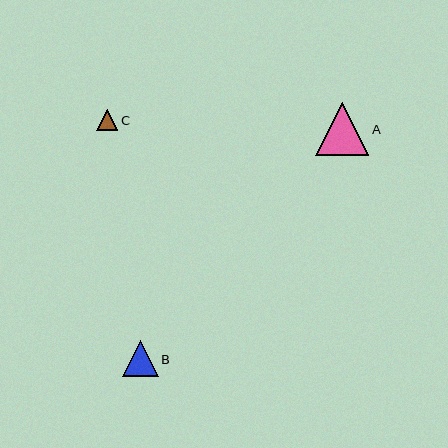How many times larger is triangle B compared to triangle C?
Triangle B is approximately 1.7 times the size of triangle C.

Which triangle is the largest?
Triangle A is the largest with a size of approximately 53 pixels.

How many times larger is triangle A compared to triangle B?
Triangle A is approximately 1.5 times the size of triangle B.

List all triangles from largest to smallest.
From largest to smallest: A, B, C.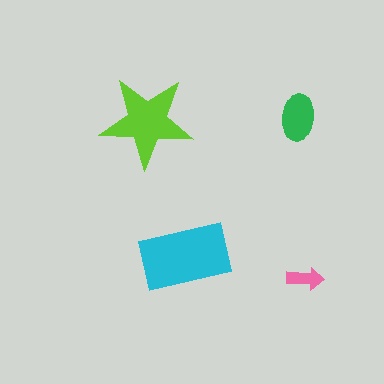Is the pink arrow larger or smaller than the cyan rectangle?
Smaller.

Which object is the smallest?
The pink arrow.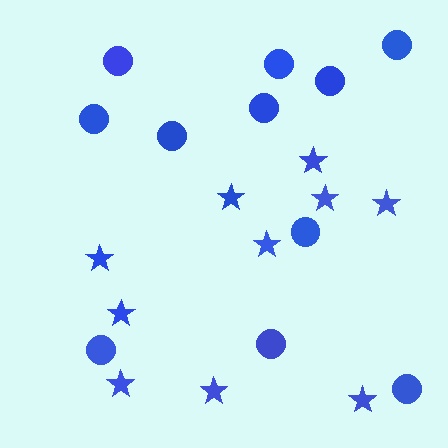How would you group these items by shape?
There are 2 groups: one group of stars (10) and one group of circles (11).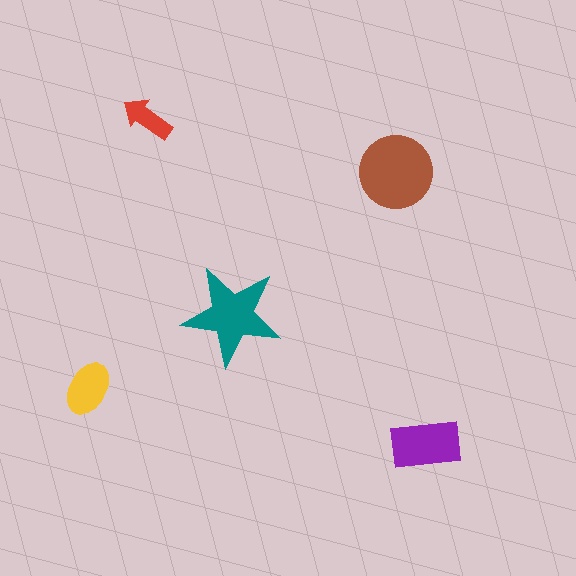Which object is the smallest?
The red arrow.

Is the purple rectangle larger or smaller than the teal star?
Smaller.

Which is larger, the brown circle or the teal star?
The brown circle.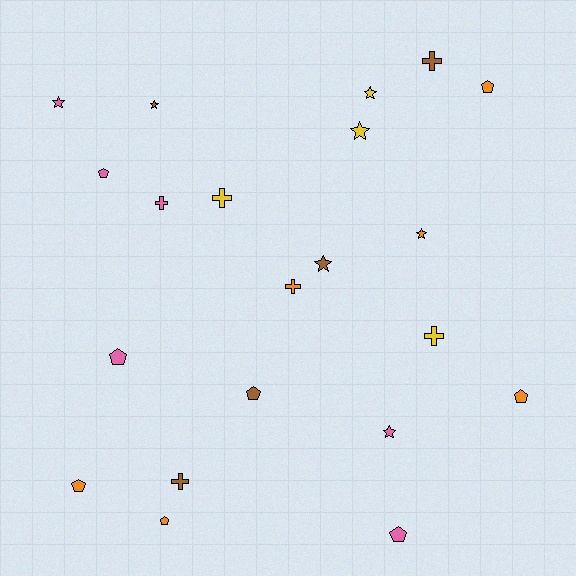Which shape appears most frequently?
Pentagon, with 8 objects.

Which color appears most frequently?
Orange, with 6 objects.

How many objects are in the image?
There are 21 objects.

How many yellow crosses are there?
There are 2 yellow crosses.